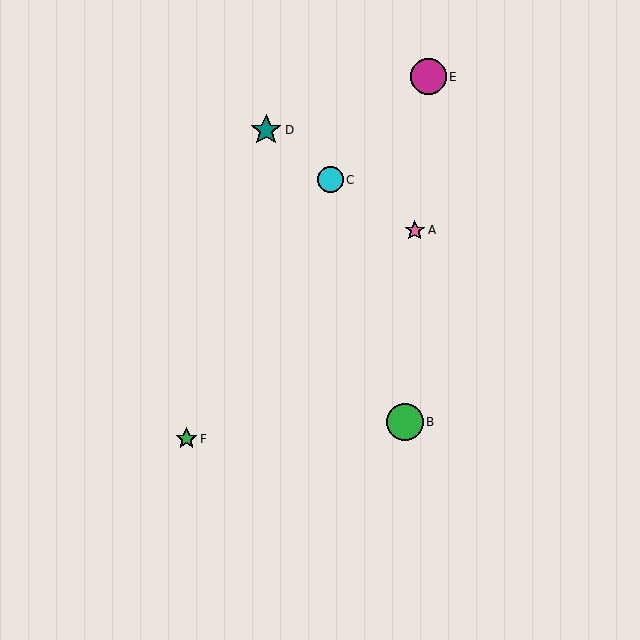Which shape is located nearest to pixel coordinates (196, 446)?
The green star (labeled F) at (187, 439) is nearest to that location.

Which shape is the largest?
The green circle (labeled B) is the largest.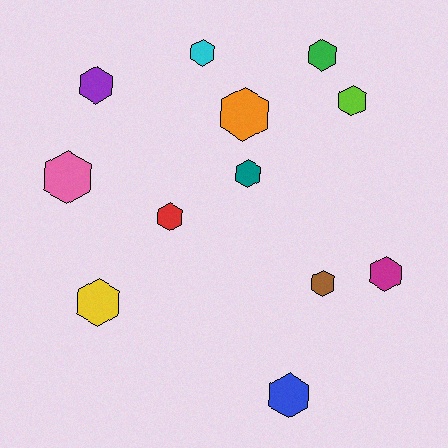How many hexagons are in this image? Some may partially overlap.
There are 12 hexagons.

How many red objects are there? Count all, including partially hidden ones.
There is 1 red object.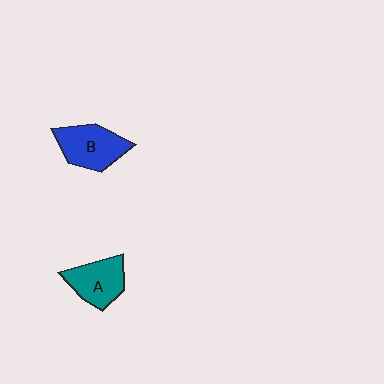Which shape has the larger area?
Shape B (blue).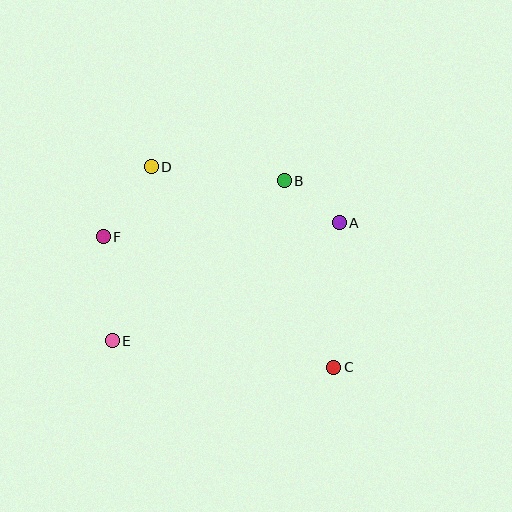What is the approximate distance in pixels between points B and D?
The distance between B and D is approximately 134 pixels.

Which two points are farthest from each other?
Points C and D are farthest from each other.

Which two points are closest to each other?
Points A and B are closest to each other.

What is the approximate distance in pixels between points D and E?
The distance between D and E is approximately 178 pixels.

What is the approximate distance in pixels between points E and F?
The distance between E and F is approximately 104 pixels.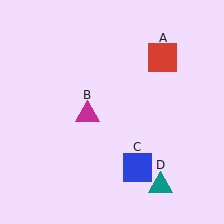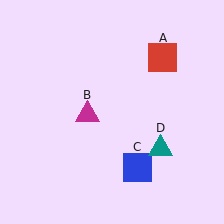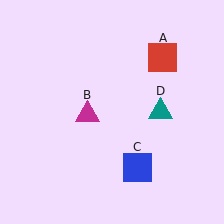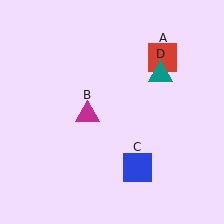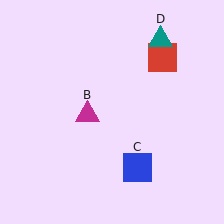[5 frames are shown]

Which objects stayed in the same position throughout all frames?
Red square (object A) and magenta triangle (object B) and blue square (object C) remained stationary.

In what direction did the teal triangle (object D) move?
The teal triangle (object D) moved up.